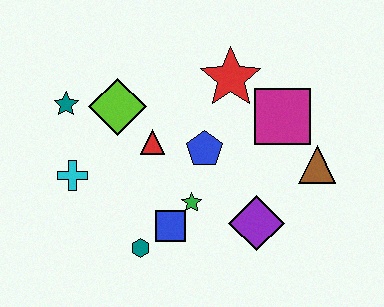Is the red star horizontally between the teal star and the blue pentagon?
No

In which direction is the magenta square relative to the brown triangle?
The magenta square is above the brown triangle.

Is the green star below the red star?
Yes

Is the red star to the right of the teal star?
Yes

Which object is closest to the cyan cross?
The teal star is closest to the cyan cross.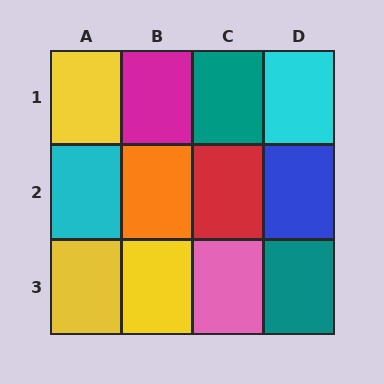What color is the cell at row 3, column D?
Teal.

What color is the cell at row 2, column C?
Red.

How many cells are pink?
1 cell is pink.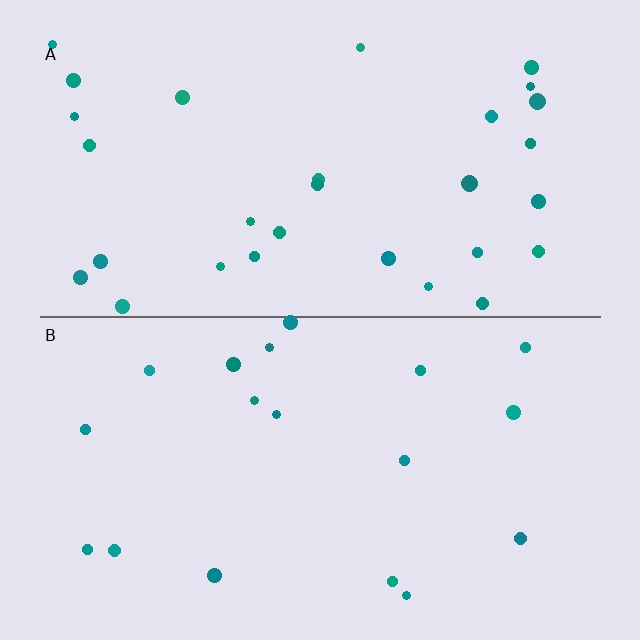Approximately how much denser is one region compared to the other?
Approximately 1.6× — region A over region B.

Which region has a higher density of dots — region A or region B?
A (the top).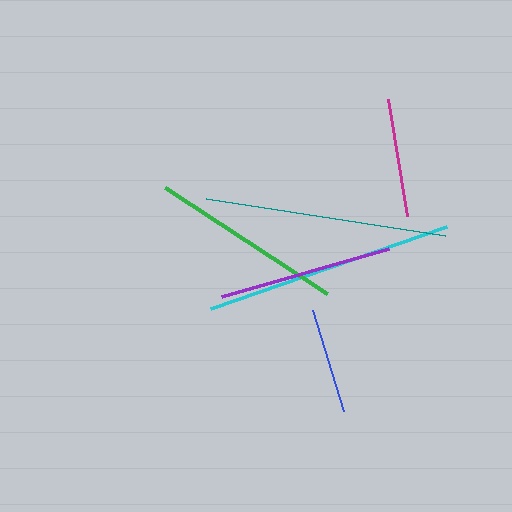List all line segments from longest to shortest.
From longest to shortest: cyan, teal, green, purple, magenta, blue.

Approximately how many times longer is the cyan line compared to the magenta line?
The cyan line is approximately 2.1 times the length of the magenta line.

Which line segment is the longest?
The cyan line is the longest at approximately 249 pixels.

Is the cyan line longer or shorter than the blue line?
The cyan line is longer than the blue line.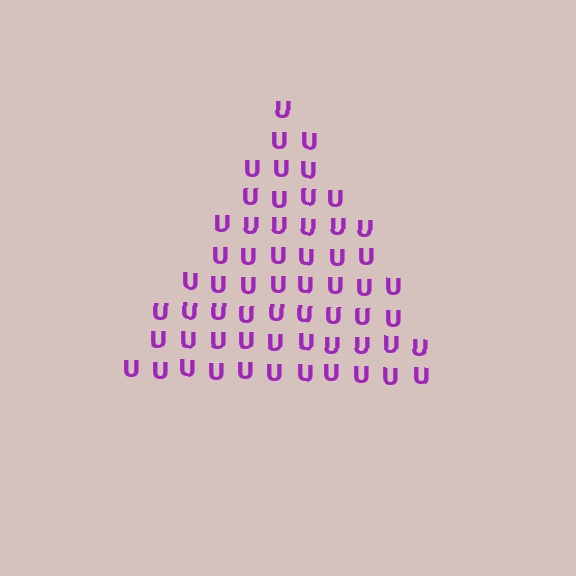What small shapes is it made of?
It is made of small letter U's.